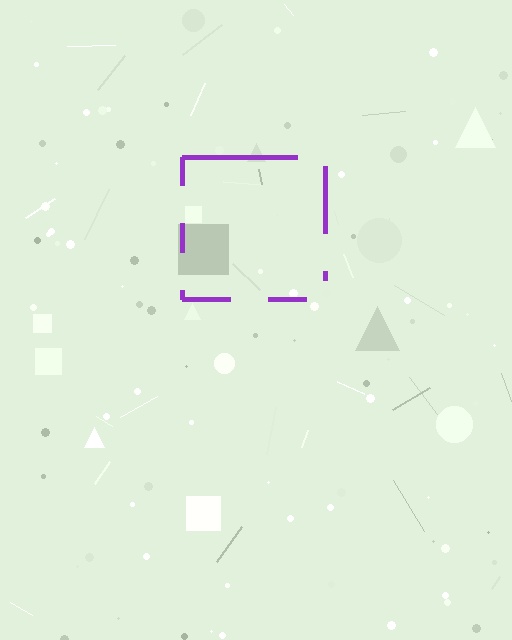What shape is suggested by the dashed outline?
The dashed outline suggests a square.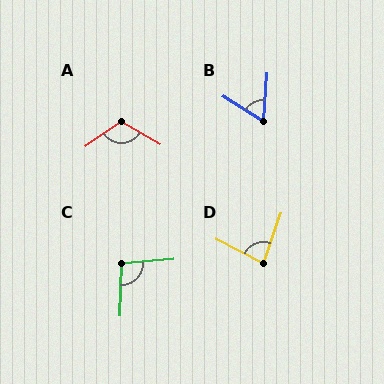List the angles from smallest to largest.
B (62°), D (82°), C (96°), A (114°).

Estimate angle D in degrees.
Approximately 82 degrees.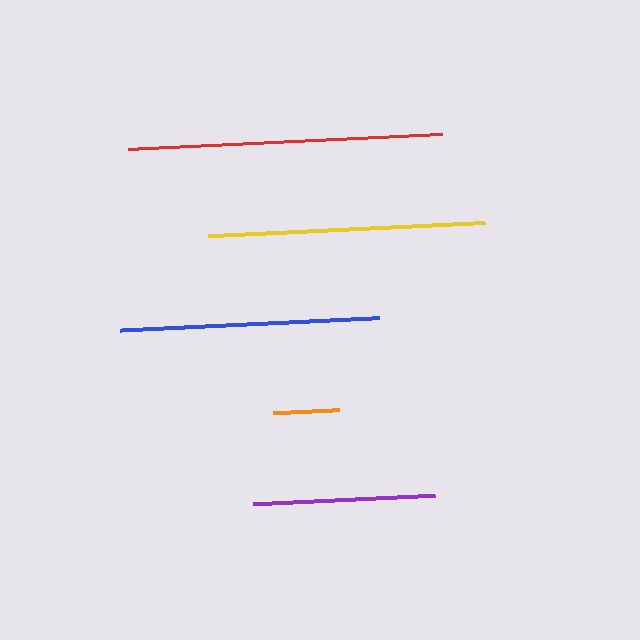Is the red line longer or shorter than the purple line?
The red line is longer than the purple line.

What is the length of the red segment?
The red segment is approximately 315 pixels long.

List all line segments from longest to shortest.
From longest to shortest: red, yellow, blue, purple, orange.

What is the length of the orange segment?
The orange segment is approximately 66 pixels long.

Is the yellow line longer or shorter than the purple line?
The yellow line is longer than the purple line.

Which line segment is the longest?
The red line is the longest at approximately 315 pixels.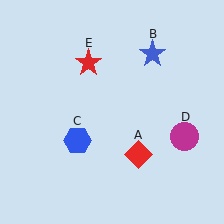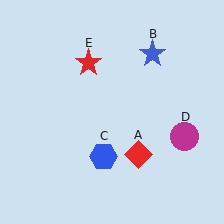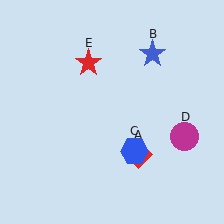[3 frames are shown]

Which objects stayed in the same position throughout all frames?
Red diamond (object A) and blue star (object B) and magenta circle (object D) and red star (object E) remained stationary.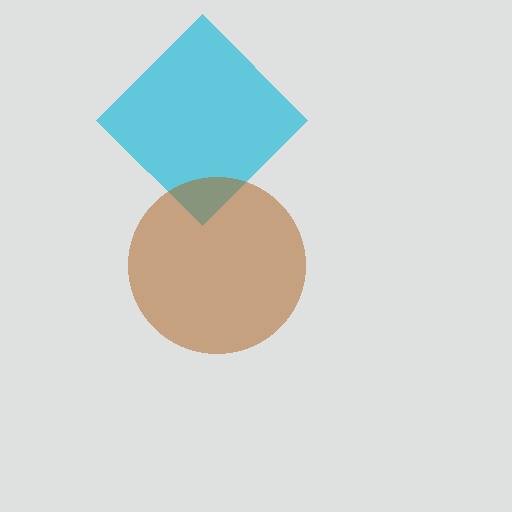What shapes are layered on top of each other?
The layered shapes are: a cyan diamond, a brown circle.